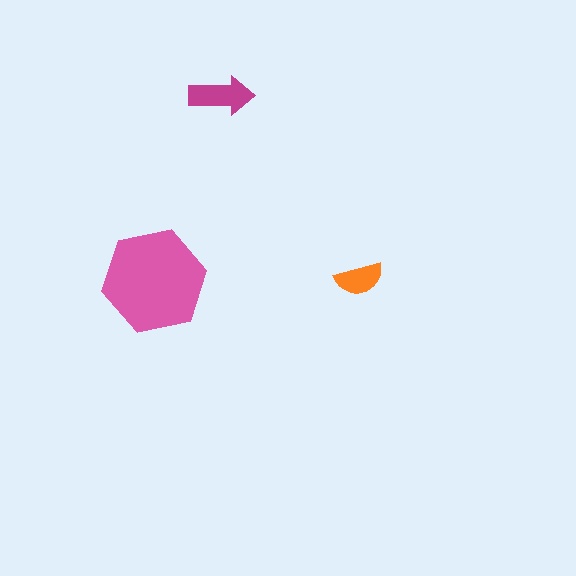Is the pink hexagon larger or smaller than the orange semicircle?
Larger.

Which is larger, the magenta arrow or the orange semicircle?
The magenta arrow.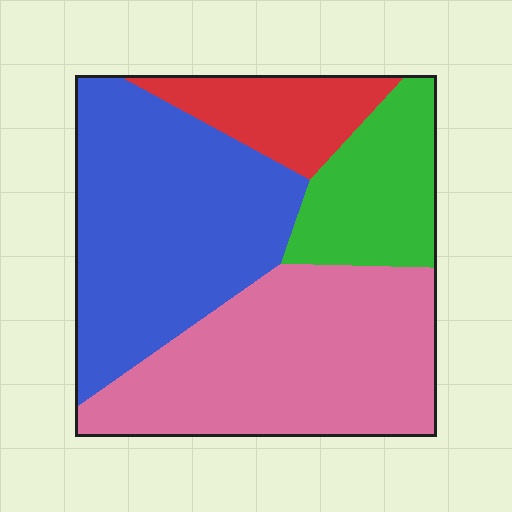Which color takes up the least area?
Red, at roughly 10%.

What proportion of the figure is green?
Green takes up about one sixth (1/6) of the figure.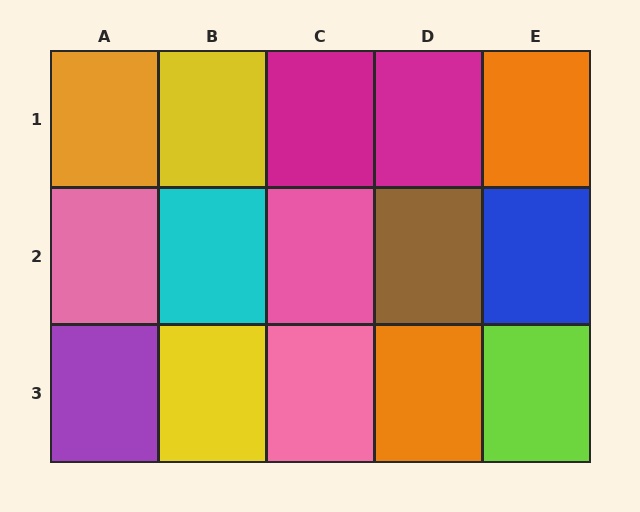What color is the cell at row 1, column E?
Orange.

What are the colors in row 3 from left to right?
Purple, yellow, pink, orange, lime.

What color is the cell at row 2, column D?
Brown.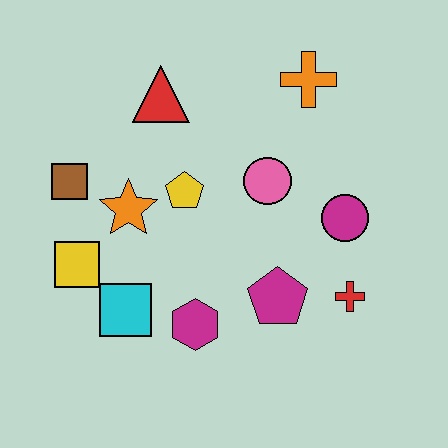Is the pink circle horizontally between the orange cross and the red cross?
No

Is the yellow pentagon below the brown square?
Yes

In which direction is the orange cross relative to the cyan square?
The orange cross is above the cyan square.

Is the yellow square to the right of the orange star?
No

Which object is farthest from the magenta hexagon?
The orange cross is farthest from the magenta hexagon.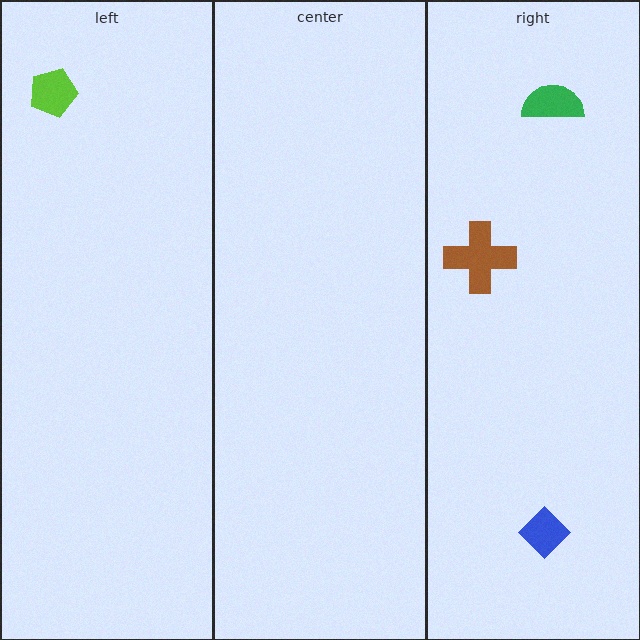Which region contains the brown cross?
The right region.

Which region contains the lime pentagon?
The left region.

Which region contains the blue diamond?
The right region.